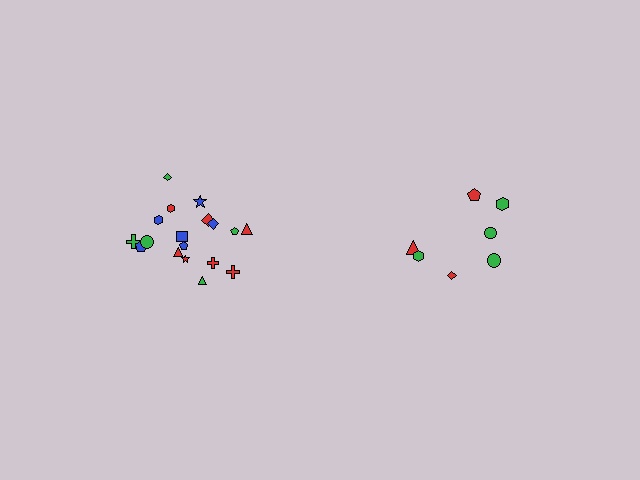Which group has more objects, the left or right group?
The left group.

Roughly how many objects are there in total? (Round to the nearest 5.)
Roughly 25 objects in total.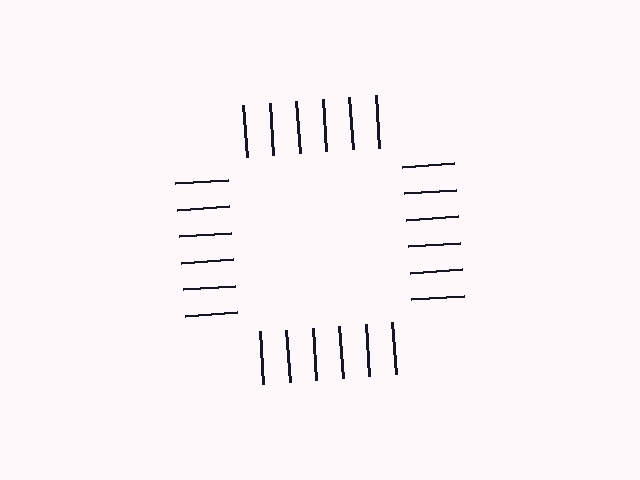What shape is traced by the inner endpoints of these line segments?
An illusory square — the line segments terminate on its edges but no continuous stroke is drawn.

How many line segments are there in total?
24 — 6 along each of the 4 edges.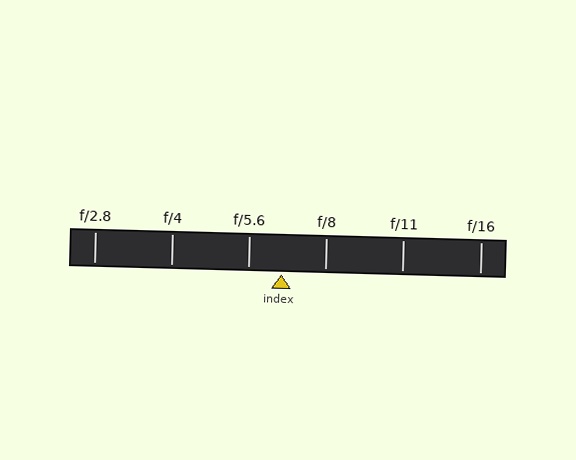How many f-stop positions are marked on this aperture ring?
There are 6 f-stop positions marked.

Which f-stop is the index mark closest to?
The index mark is closest to f/5.6.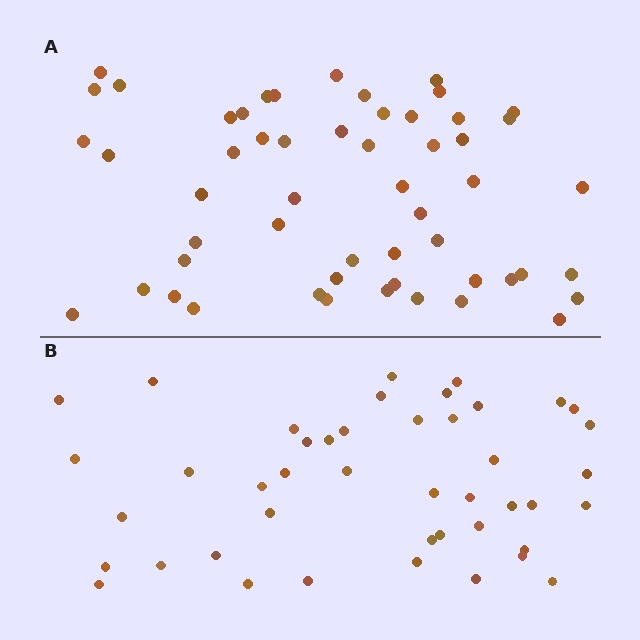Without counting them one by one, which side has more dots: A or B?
Region A (the top region) has more dots.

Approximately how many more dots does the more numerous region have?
Region A has roughly 10 or so more dots than region B.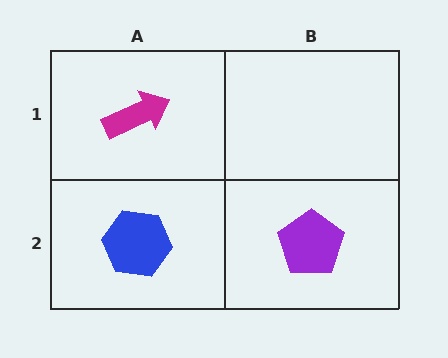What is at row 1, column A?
A magenta arrow.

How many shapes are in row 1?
1 shape.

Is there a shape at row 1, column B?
No, that cell is empty.